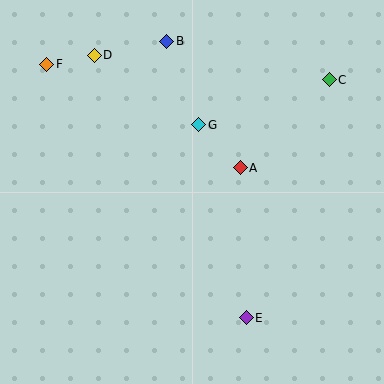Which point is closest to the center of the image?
Point A at (240, 168) is closest to the center.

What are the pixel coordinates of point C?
Point C is at (329, 80).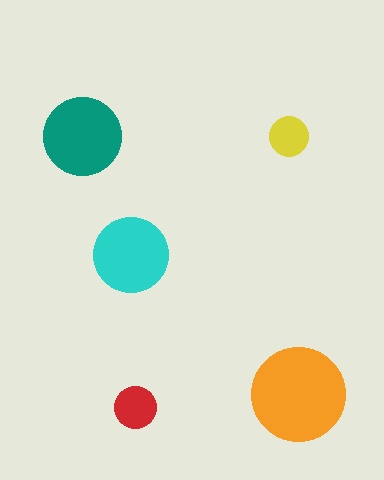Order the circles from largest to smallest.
the orange one, the teal one, the cyan one, the red one, the yellow one.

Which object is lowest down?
The red circle is bottommost.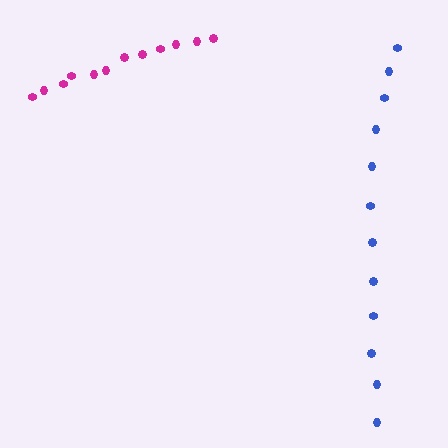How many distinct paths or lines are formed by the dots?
There are 2 distinct paths.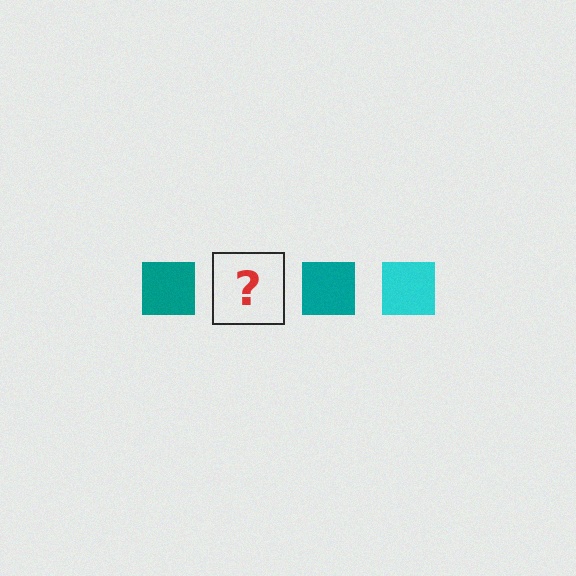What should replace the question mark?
The question mark should be replaced with a cyan square.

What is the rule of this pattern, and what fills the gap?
The rule is that the pattern cycles through teal, cyan squares. The gap should be filled with a cyan square.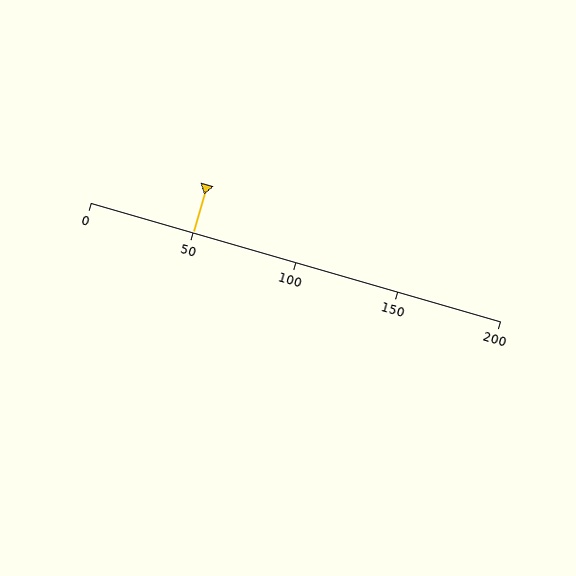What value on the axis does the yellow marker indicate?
The marker indicates approximately 50.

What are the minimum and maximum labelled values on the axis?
The axis runs from 0 to 200.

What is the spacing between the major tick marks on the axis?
The major ticks are spaced 50 apart.